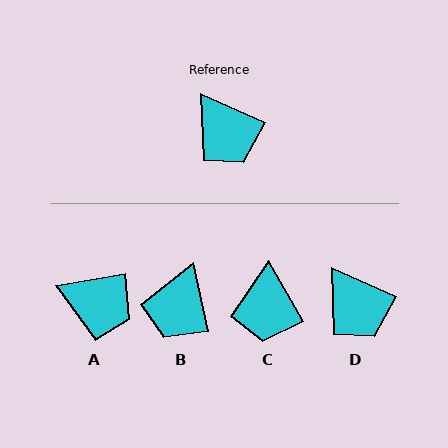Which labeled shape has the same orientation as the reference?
D.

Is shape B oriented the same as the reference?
No, it is off by about 54 degrees.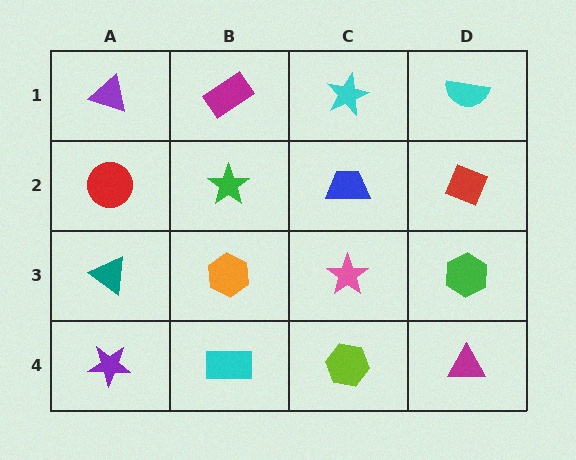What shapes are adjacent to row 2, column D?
A cyan semicircle (row 1, column D), a green hexagon (row 3, column D), a blue trapezoid (row 2, column C).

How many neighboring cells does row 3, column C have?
4.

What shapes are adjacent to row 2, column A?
A purple triangle (row 1, column A), a teal triangle (row 3, column A), a green star (row 2, column B).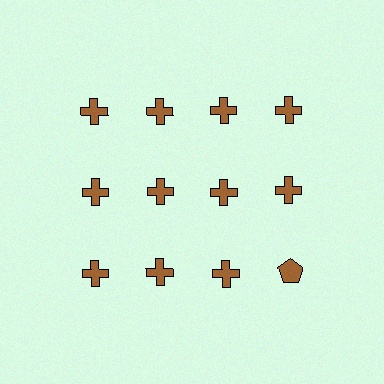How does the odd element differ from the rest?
It has a different shape: pentagon instead of cross.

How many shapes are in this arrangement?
There are 12 shapes arranged in a grid pattern.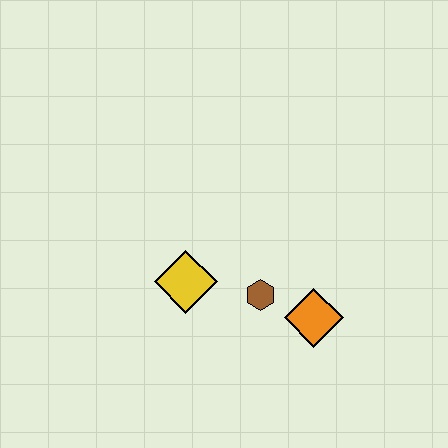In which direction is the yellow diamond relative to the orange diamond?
The yellow diamond is to the left of the orange diamond.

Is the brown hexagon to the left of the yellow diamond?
No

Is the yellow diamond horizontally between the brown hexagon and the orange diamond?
No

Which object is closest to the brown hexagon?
The orange diamond is closest to the brown hexagon.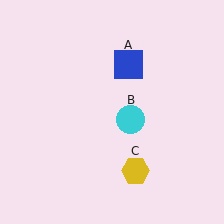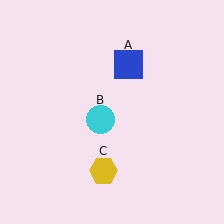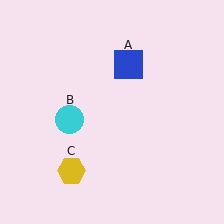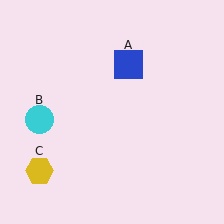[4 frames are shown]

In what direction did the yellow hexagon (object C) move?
The yellow hexagon (object C) moved left.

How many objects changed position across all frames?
2 objects changed position: cyan circle (object B), yellow hexagon (object C).